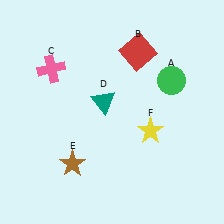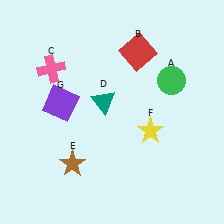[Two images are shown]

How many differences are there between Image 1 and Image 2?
There is 1 difference between the two images.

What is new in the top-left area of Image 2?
A purple square (G) was added in the top-left area of Image 2.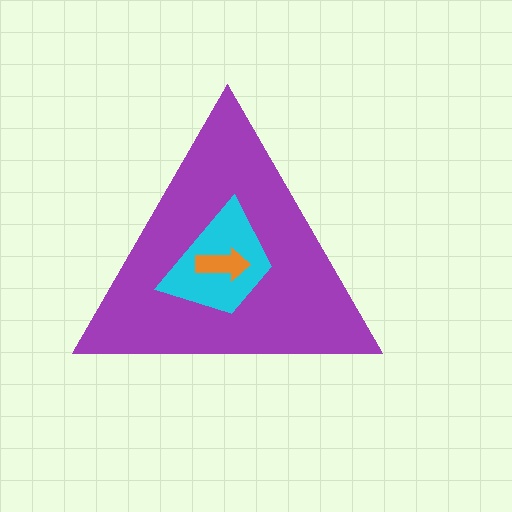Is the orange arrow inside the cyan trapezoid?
Yes.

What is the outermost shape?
The purple triangle.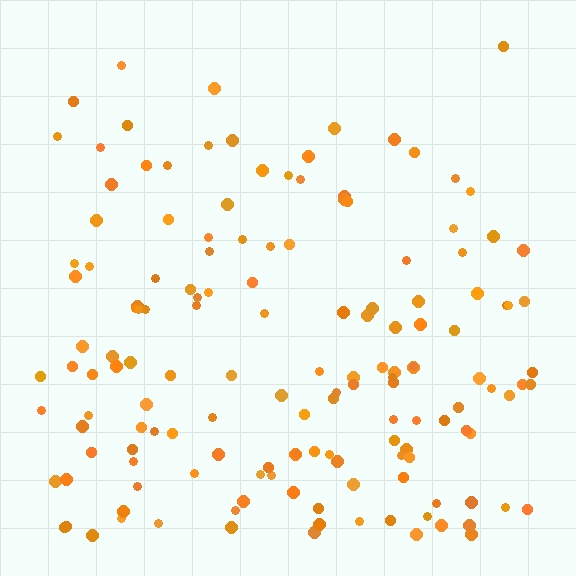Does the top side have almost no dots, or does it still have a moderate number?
Still a moderate number, just noticeably fewer than the bottom.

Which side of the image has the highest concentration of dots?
The bottom.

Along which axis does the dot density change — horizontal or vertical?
Vertical.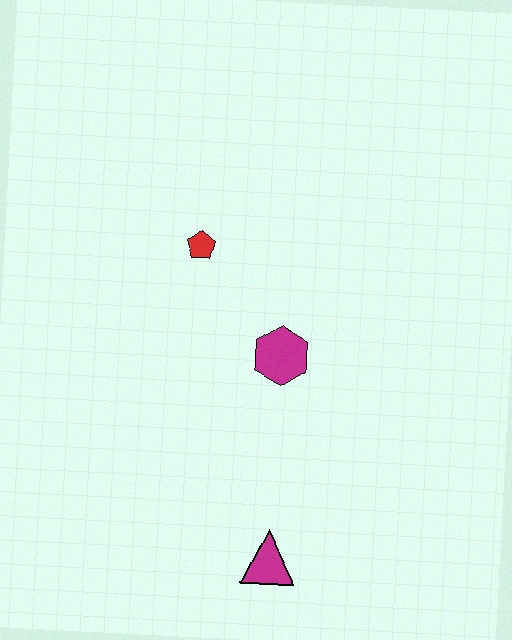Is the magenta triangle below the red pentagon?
Yes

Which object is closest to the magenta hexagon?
The red pentagon is closest to the magenta hexagon.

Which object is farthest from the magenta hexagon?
The magenta triangle is farthest from the magenta hexagon.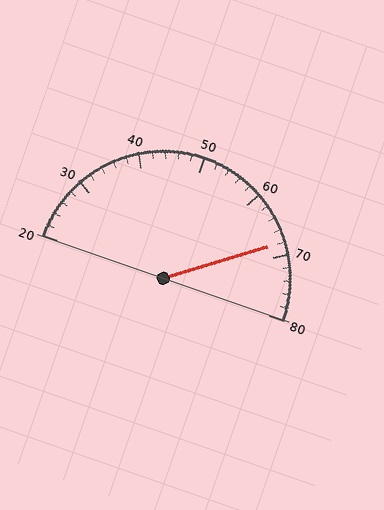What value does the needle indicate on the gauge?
The needle indicates approximately 68.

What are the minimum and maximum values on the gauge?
The gauge ranges from 20 to 80.